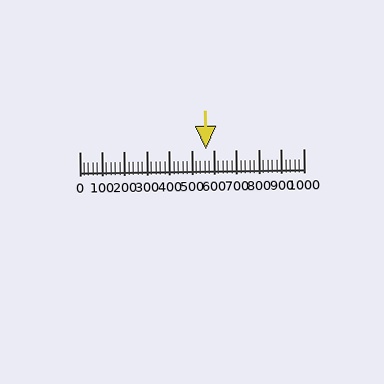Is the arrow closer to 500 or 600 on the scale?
The arrow is closer to 600.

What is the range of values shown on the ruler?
The ruler shows values from 0 to 1000.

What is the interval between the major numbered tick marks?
The major tick marks are spaced 100 units apart.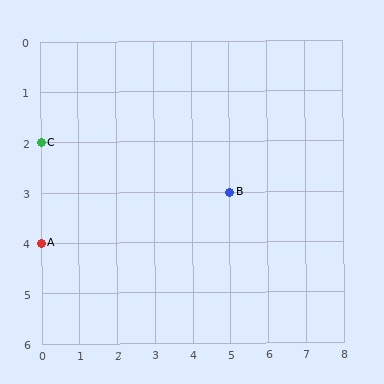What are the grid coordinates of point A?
Point A is at grid coordinates (0, 4).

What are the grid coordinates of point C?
Point C is at grid coordinates (0, 2).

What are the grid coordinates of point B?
Point B is at grid coordinates (5, 3).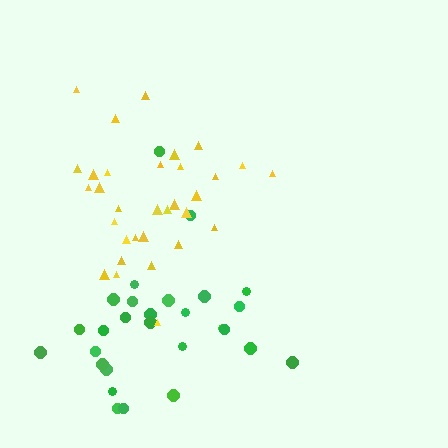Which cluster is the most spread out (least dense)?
Green.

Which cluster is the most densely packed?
Yellow.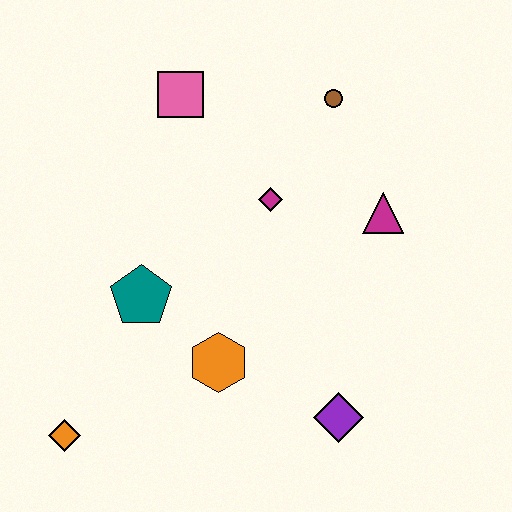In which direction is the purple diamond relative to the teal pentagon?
The purple diamond is to the right of the teal pentagon.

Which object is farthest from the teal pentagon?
The brown circle is farthest from the teal pentagon.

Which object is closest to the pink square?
The magenta diamond is closest to the pink square.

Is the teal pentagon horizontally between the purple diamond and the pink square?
No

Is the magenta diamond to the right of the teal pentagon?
Yes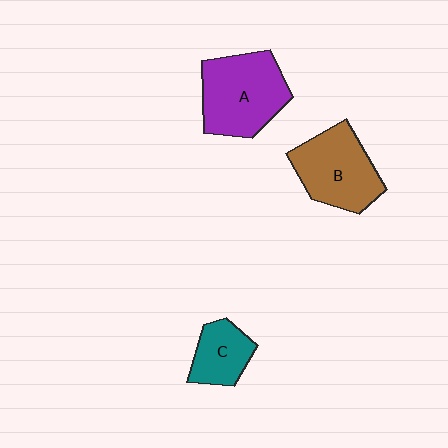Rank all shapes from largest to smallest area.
From largest to smallest: A (purple), B (brown), C (teal).